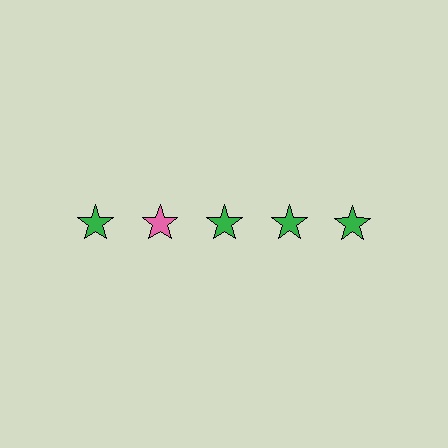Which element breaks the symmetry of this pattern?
The pink star in the top row, second from left column breaks the symmetry. All other shapes are green stars.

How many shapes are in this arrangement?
There are 5 shapes arranged in a grid pattern.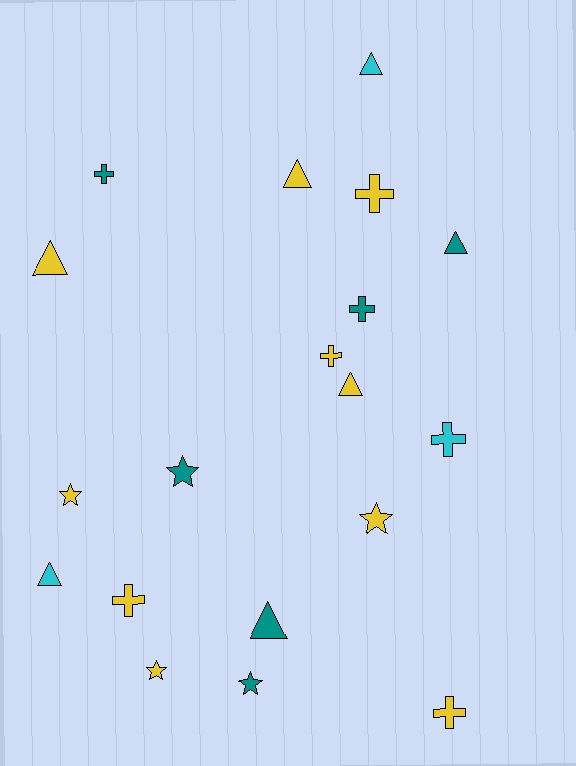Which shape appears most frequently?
Cross, with 7 objects.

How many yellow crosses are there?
There are 4 yellow crosses.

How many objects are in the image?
There are 19 objects.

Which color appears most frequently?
Yellow, with 10 objects.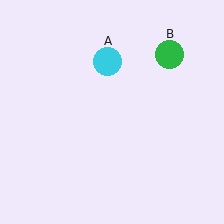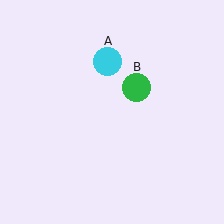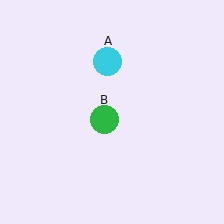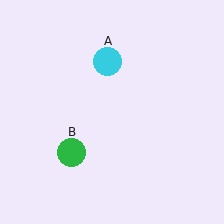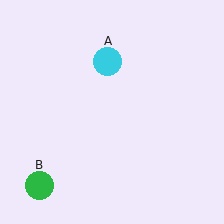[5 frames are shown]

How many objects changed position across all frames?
1 object changed position: green circle (object B).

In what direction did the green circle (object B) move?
The green circle (object B) moved down and to the left.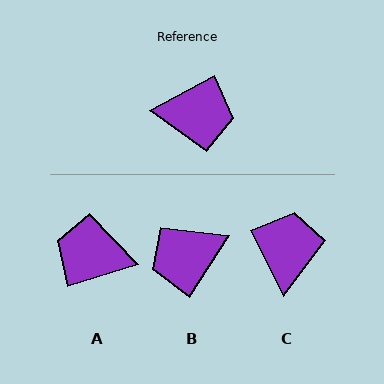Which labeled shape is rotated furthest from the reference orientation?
A, about 169 degrees away.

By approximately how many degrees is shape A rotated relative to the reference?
Approximately 169 degrees counter-clockwise.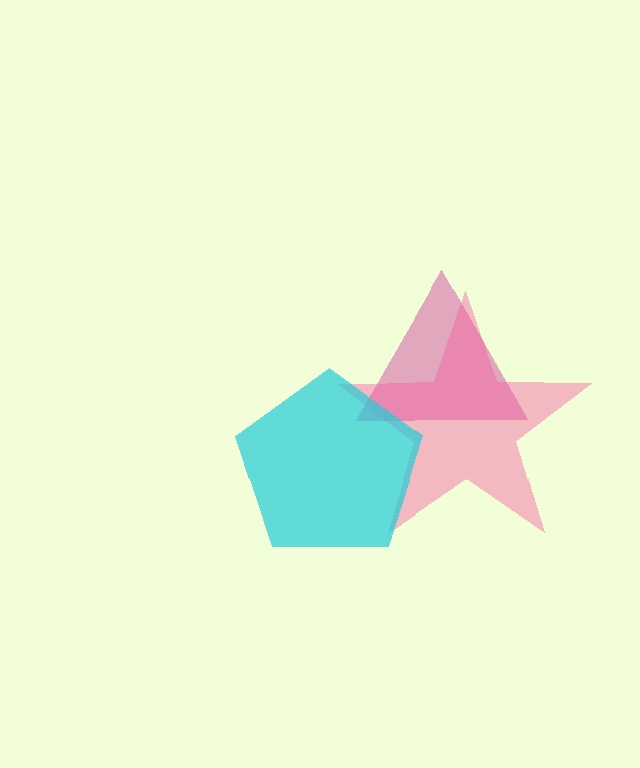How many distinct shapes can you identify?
There are 3 distinct shapes: a magenta triangle, a pink star, a cyan pentagon.